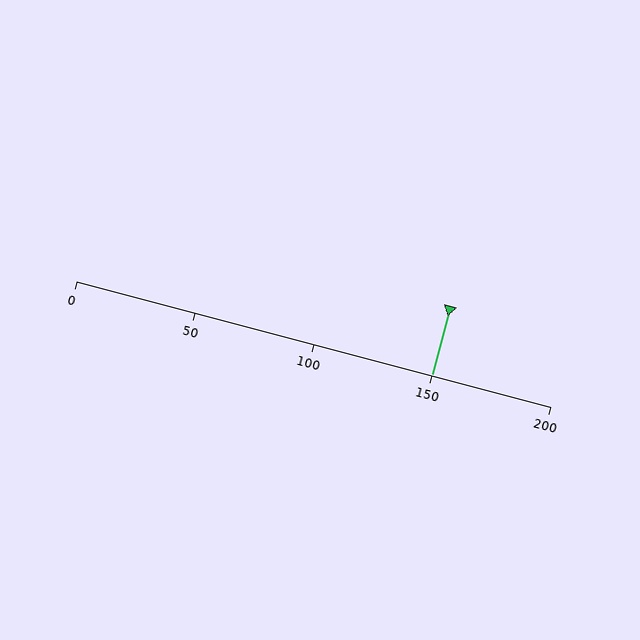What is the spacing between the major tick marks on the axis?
The major ticks are spaced 50 apart.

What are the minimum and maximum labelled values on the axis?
The axis runs from 0 to 200.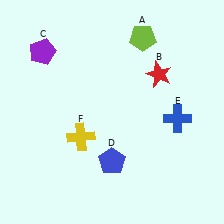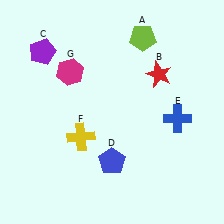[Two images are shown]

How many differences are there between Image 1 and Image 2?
There is 1 difference between the two images.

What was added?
A magenta hexagon (G) was added in Image 2.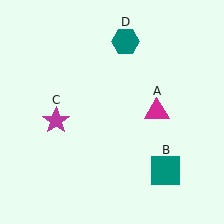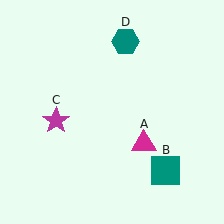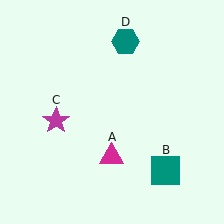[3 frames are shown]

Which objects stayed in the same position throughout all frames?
Teal square (object B) and magenta star (object C) and teal hexagon (object D) remained stationary.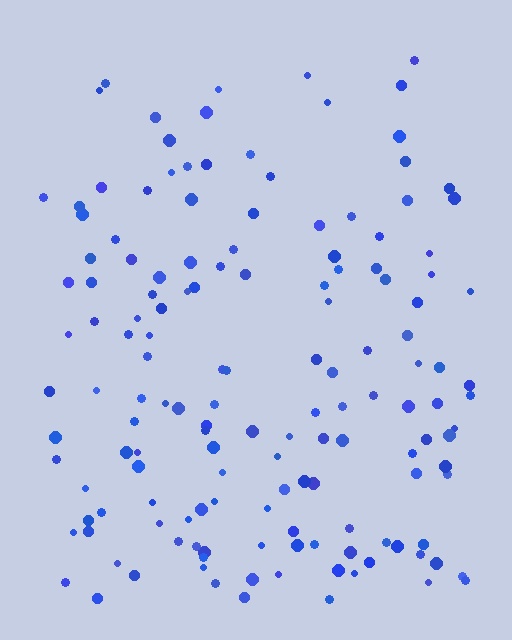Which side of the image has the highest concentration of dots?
The bottom.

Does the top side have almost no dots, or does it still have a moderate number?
Still a moderate number, just noticeably fewer than the bottom.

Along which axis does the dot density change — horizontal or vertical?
Vertical.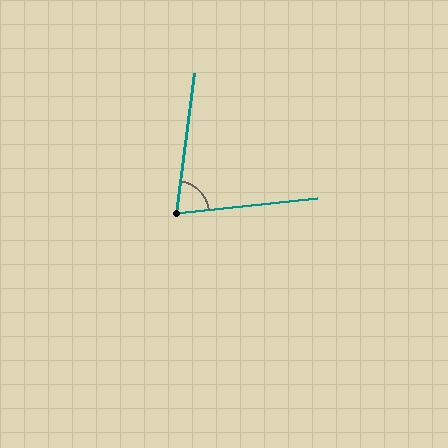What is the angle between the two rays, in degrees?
Approximately 76 degrees.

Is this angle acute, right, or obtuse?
It is acute.